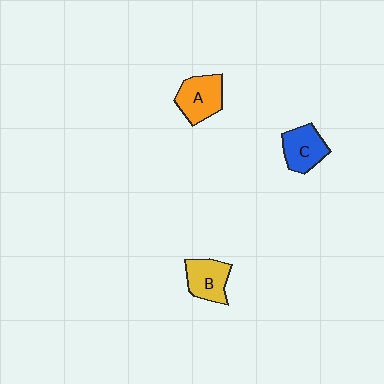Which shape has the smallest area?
Shape B (yellow).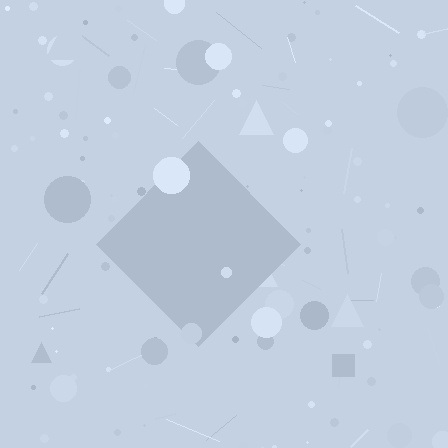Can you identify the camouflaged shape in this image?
The camouflaged shape is a diamond.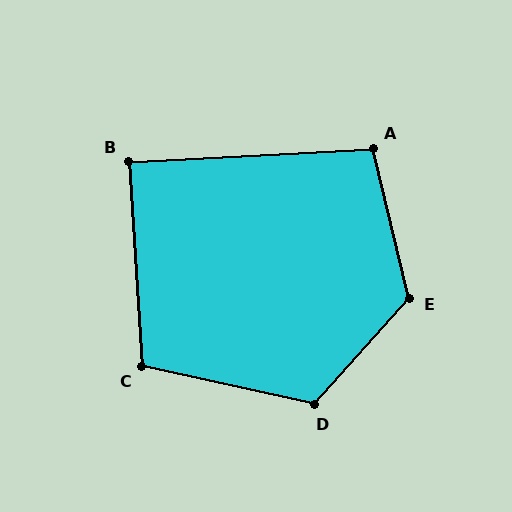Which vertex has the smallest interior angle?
B, at approximately 89 degrees.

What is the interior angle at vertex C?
Approximately 106 degrees (obtuse).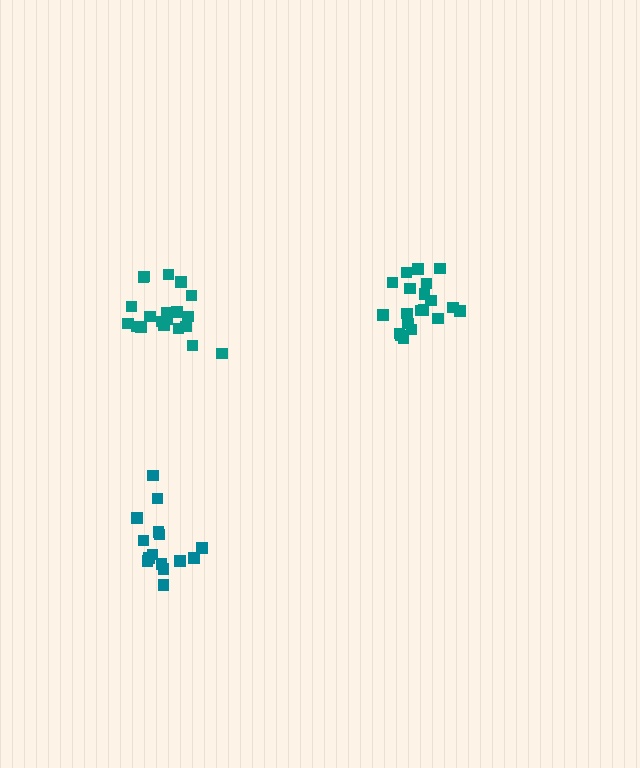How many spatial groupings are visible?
There are 3 spatial groupings.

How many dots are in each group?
Group 1: 20 dots, Group 2: 20 dots, Group 3: 15 dots (55 total).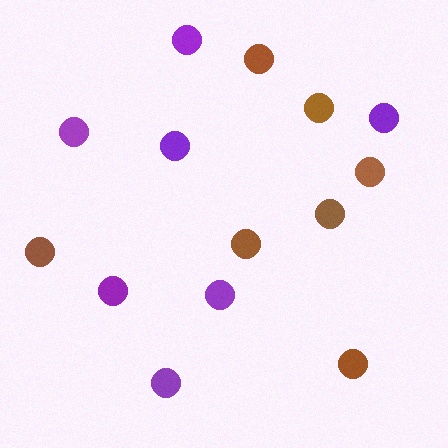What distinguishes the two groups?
There are 2 groups: one group of brown circles (7) and one group of purple circles (7).